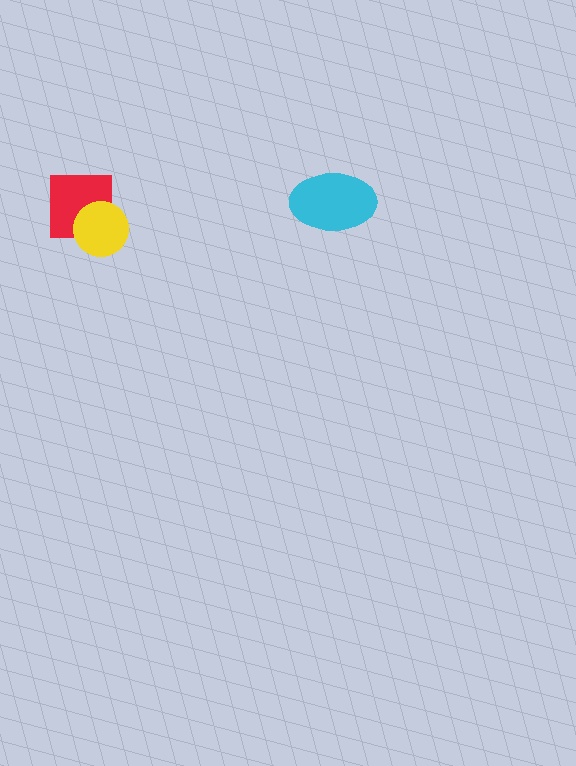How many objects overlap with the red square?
1 object overlaps with the red square.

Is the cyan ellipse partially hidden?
No, no other shape covers it.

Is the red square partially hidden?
Yes, it is partially covered by another shape.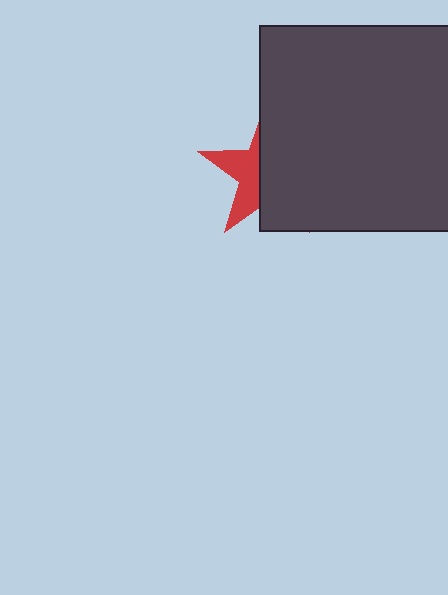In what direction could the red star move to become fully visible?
The red star could move left. That would shift it out from behind the dark gray square entirely.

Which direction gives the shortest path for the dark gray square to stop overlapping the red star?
Moving right gives the shortest separation.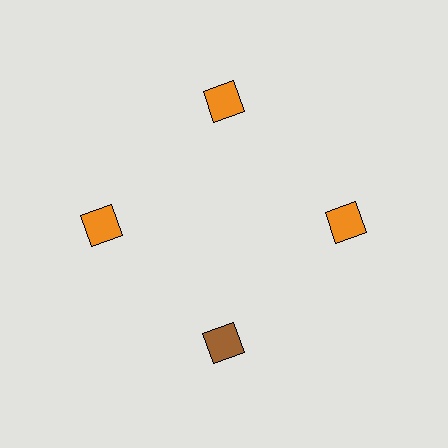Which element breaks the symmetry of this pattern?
The brown diamond at roughly the 6 o'clock position breaks the symmetry. All other shapes are orange diamonds.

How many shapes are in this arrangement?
There are 4 shapes arranged in a ring pattern.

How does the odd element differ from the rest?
It has a different color: brown instead of orange.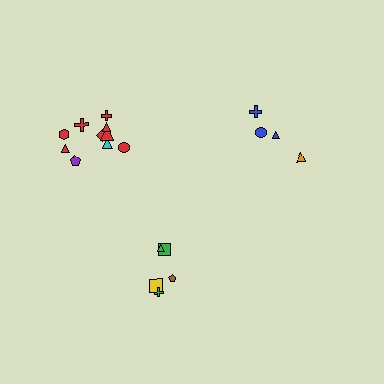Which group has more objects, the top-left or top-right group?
The top-left group.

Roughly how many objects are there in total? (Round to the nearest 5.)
Roughly 20 objects in total.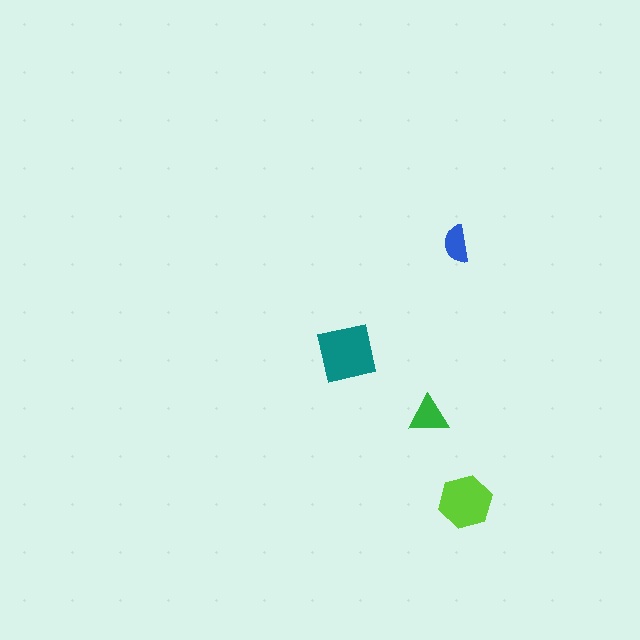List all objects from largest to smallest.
The teal square, the lime hexagon, the green triangle, the blue semicircle.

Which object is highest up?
The blue semicircle is topmost.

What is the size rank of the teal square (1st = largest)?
1st.